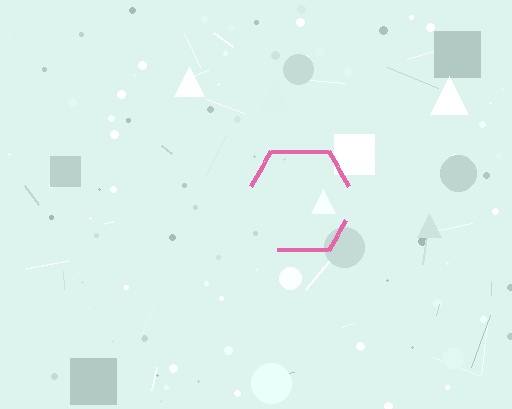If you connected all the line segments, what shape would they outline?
They would outline a hexagon.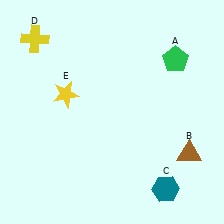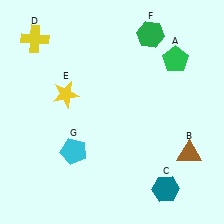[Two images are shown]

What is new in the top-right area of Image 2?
A green hexagon (F) was added in the top-right area of Image 2.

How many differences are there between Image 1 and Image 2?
There are 2 differences between the two images.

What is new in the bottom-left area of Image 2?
A cyan pentagon (G) was added in the bottom-left area of Image 2.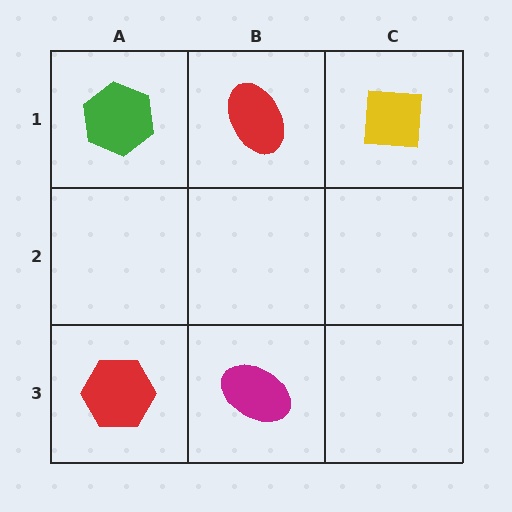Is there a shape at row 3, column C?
No, that cell is empty.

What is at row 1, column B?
A red ellipse.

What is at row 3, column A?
A red hexagon.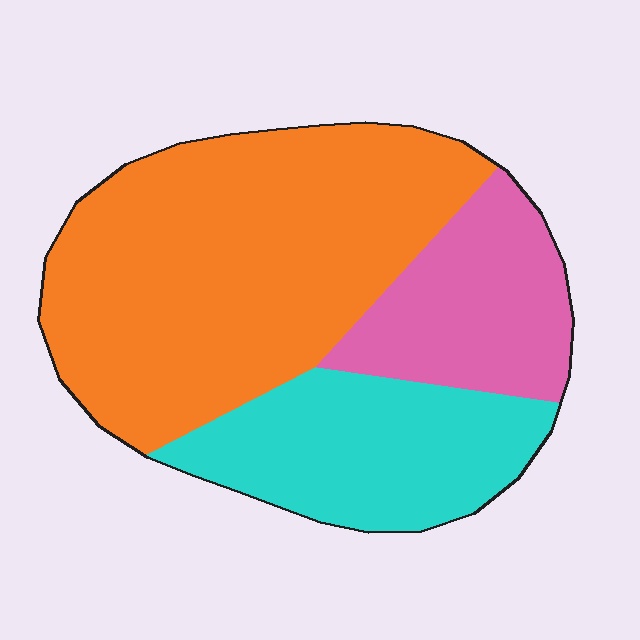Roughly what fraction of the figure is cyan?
Cyan takes up about one quarter (1/4) of the figure.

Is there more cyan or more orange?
Orange.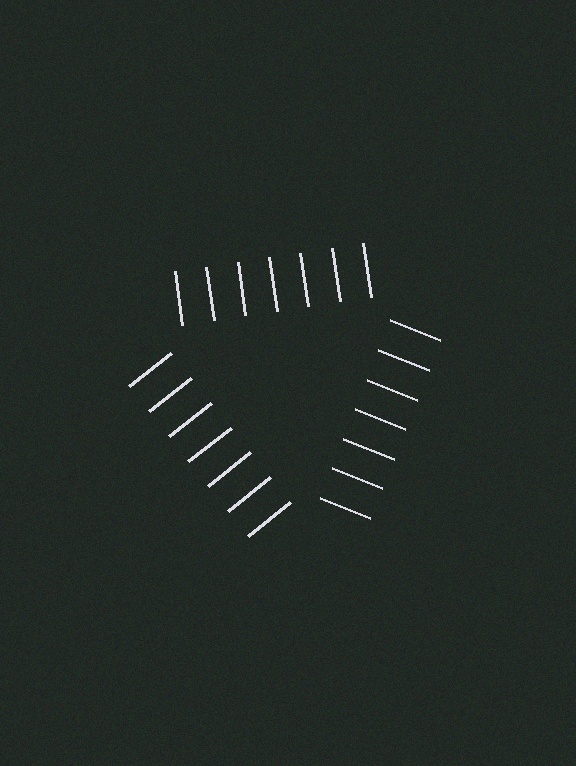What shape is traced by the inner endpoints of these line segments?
An illusory triangle — the line segments terminate on its edges but no continuous stroke is drawn.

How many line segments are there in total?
21 — 7 along each of the 3 edges.